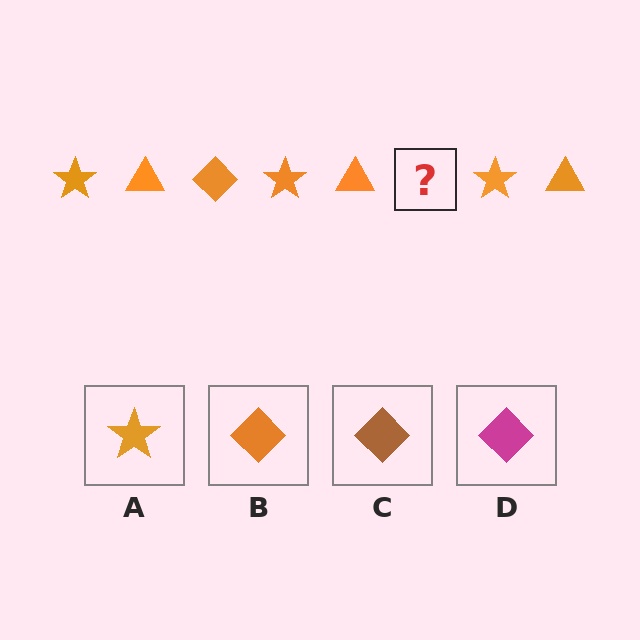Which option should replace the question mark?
Option B.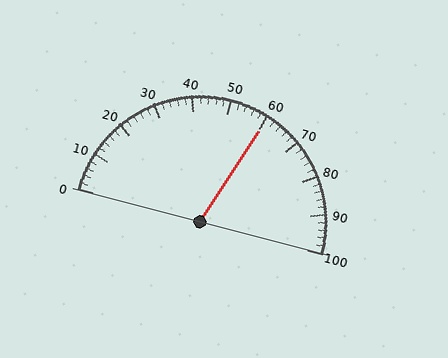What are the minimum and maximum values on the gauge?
The gauge ranges from 0 to 100.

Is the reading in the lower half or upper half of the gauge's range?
The reading is in the upper half of the range (0 to 100).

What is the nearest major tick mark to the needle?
The nearest major tick mark is 60.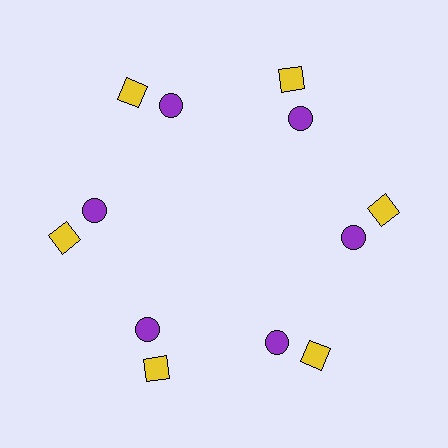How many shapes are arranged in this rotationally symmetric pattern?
There are 12 shapes, arranged in 6 groups of 2.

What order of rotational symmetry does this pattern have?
This pattern has 6-fold rotational symmetry.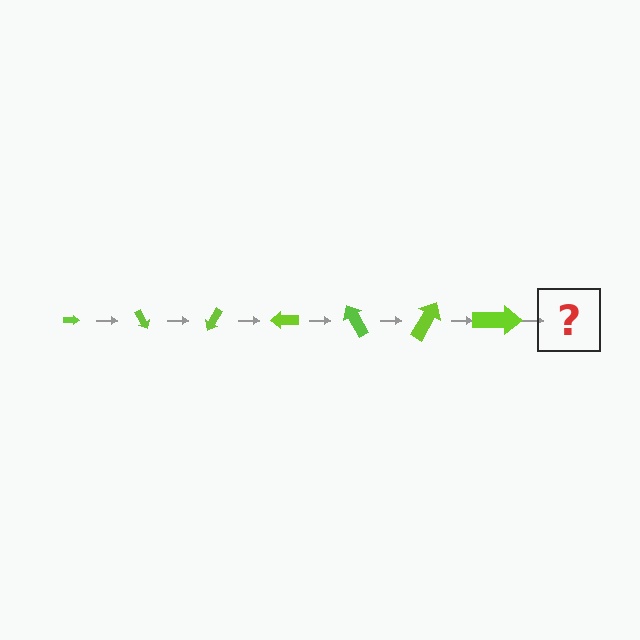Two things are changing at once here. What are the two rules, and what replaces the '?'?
The two rules are that the arrow grows larger each step and it rotates 60 degrees each step. The '?' should be an arrow, larger than the previous one and rotated 420 degrees from the start.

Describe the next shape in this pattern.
It should be an arrow, larger than the previous one and rotated 420 degrees from the start.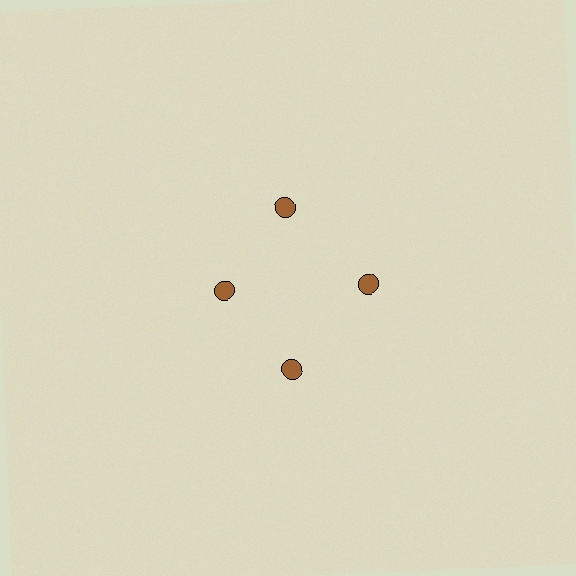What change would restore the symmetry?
The symmetry would be restored by moving it outward, back onto the ring so that all 4 circles sit at equal angles and equal distance from the center.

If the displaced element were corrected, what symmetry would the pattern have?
It would have 4-fold rotational symmetry — the pattern would map onto itself every 90 degrees.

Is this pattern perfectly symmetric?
No. The 4 brown circles are arranged in a ring, but one element near the 9 o'clock position is pulled inward toward the center, breaking the 4-fold rotational symmetry.